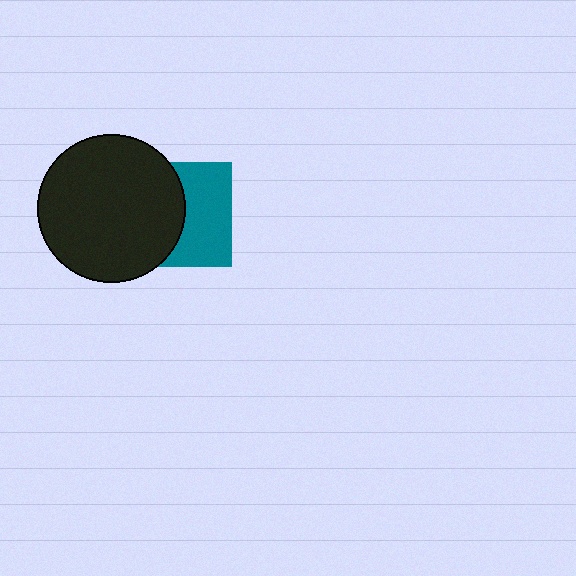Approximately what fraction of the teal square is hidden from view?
Roughly 49% of the teal square is hidden behind the black circle.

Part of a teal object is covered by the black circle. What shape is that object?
It is a square.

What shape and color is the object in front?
The object in front is a black circle.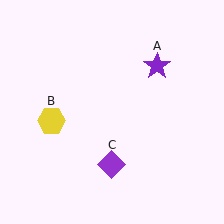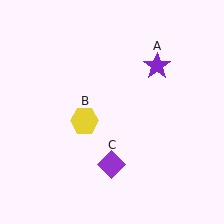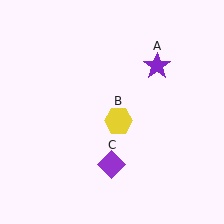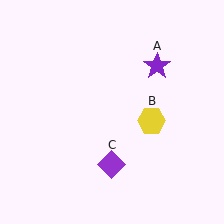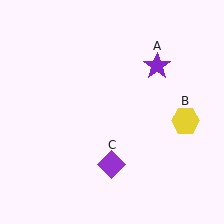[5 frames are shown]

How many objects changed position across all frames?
1 object changed position: yellow hexagon (object B).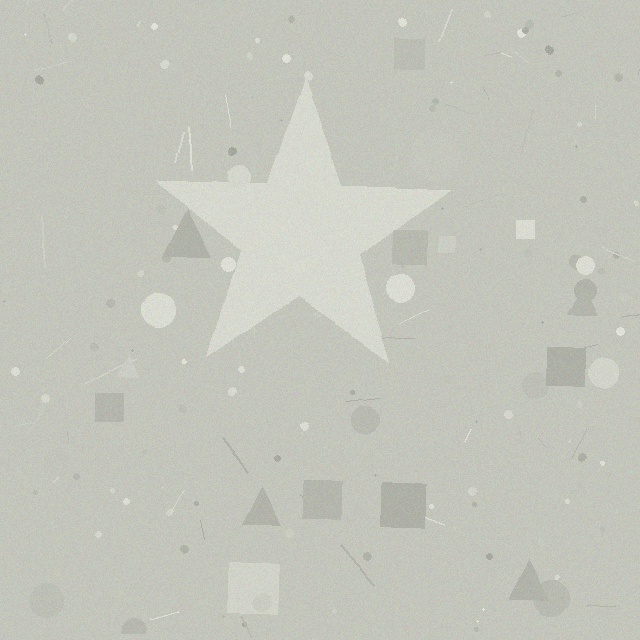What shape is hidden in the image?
A star is hidden in the image.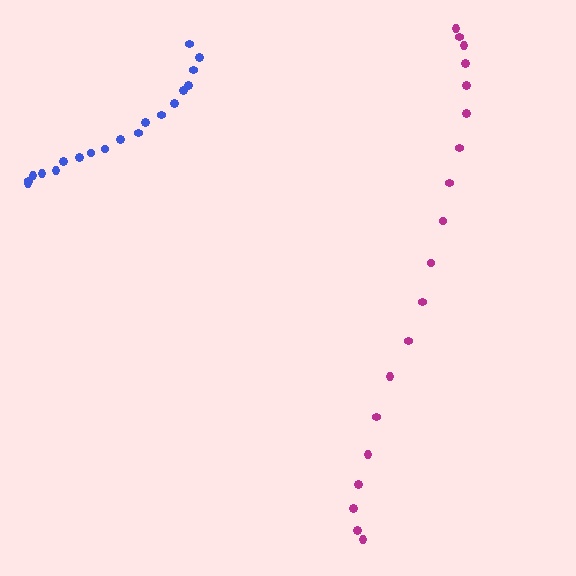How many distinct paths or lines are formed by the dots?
There are 2 distinct paths.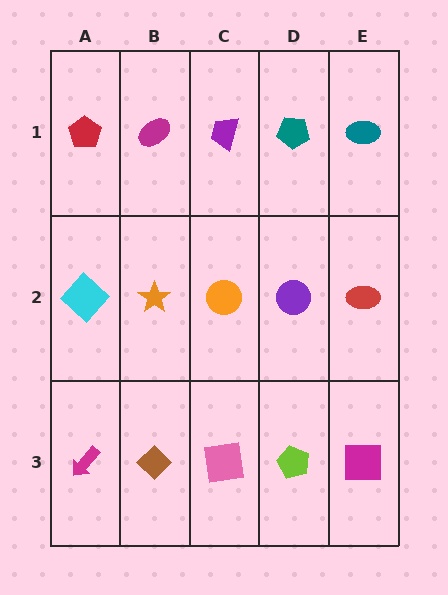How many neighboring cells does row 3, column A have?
2.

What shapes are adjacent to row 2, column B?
A magenta ellipse (row 1, column B), a brown diamond (row 3, column B), a cyan diamond (row 2, column A), an orange circle (row 2, column C).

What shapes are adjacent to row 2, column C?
A purple trapezoid (row 1, column C), a pink square (row 3, column C), an orange star (row 2, column B), a purple circle (row 2, column D).